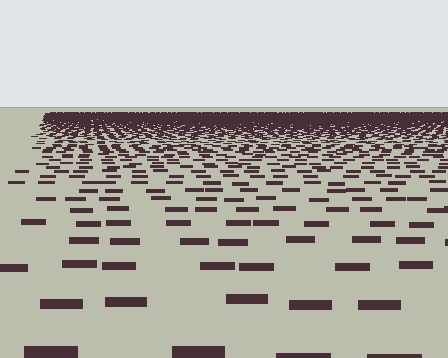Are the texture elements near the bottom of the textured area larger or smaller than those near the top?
Larger. Near the bottom, elements are closer to the viewer and appear at a bigger on-screen size.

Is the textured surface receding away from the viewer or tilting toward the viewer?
The surface is receding away from the viewer. Texture elements get smaller and denser toward the top.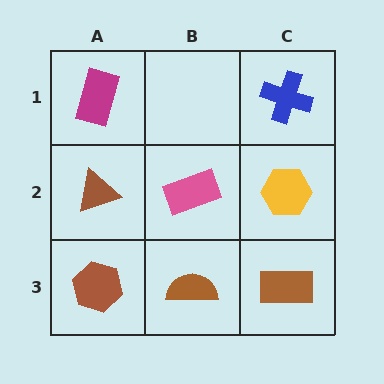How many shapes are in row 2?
3 shapes.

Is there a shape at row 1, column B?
No, that cell is empty.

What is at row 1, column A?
A magenta rectangle.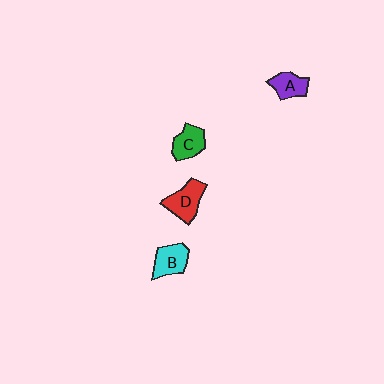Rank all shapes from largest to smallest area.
From largest to smallest: D (red), B (cyan), C (green), A (purple).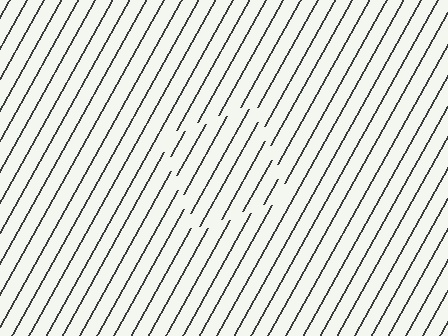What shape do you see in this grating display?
An illusory square. The interior of the shape contains the same grating, shifted by half a period — the contour is defined by the phase discontinuity where line-ends from the inner and outer gratings abut.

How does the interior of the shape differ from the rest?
The interior of the shape contains the same grating, shifted by half a period — the contour is defined by the phase discontinuity where line-ends from the inner and outer gratings abut.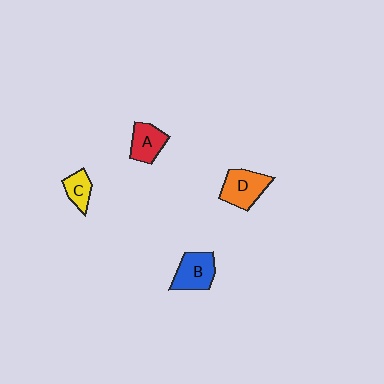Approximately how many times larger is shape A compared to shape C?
Approximately 1.3 times.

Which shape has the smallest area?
Shape C (yellow).